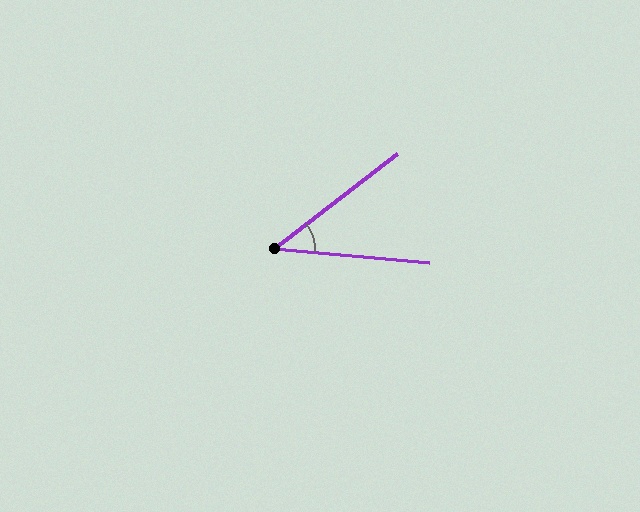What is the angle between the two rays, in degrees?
Approximately 42 degrees.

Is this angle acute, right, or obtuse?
It is acute.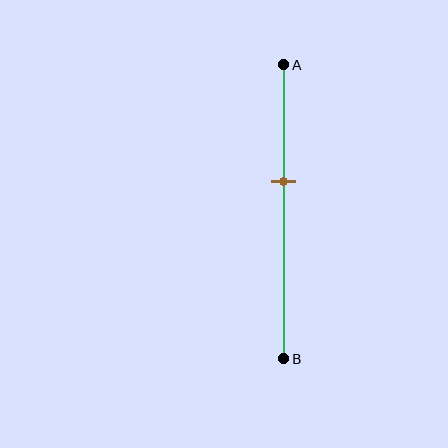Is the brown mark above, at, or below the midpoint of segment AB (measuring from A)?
The brown mark is above the midpoint of segment AB.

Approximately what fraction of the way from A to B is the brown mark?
The brown mark is approximately 40% of the way from A to B.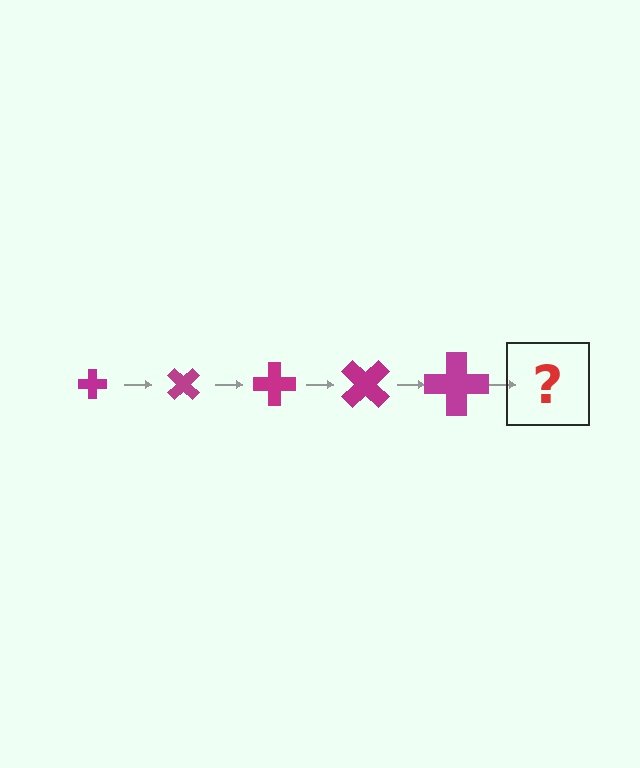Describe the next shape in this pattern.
It should be a cross, larger than the previous one and rotated 225 degrees from the start.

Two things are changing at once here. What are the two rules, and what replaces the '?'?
The two rules are that the cross grows larger each step and it rotates 45 degrees each step. The '?' should be a cross, larger than the previous one and rotated 225 degrees from the start.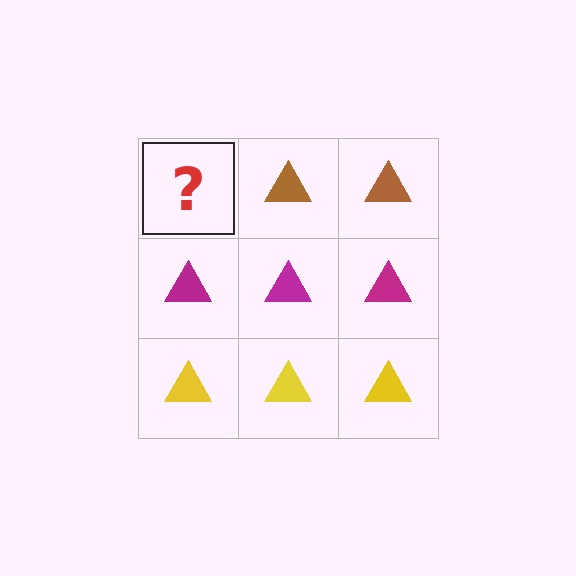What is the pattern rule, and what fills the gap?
The rule is that each row has a consistent color. The gap should be filled with a brown triangle.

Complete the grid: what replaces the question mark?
The question mark should be replaced with a brown triangle.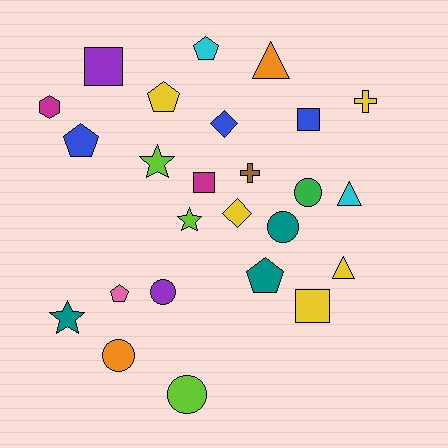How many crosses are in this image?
There are 2 crosses.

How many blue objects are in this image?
There are 3 blue objects.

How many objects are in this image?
There are 25 objects.